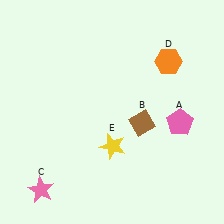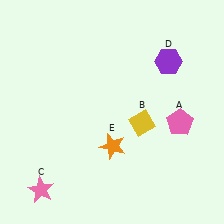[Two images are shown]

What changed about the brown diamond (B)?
In Image 1, B is brown. In Image 2, it changed to yellow.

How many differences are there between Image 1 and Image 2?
There are 3 differences between the two images.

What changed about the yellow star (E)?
In Image 1, E is yellow. In Image 2, it changed to orange.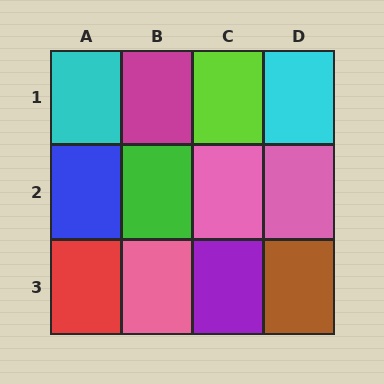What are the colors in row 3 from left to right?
Red, pink, purple, brown.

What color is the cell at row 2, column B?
Green.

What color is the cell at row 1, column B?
Magenta.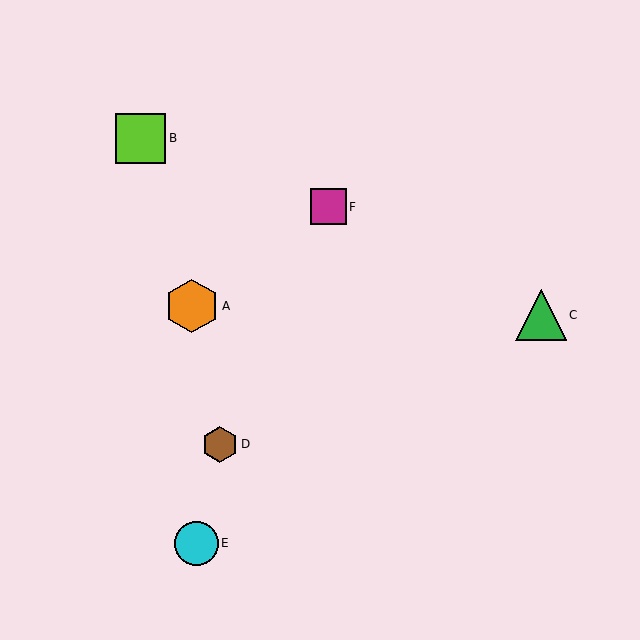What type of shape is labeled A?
Shape A is an orange hexagon.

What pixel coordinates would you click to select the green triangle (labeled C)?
Click at (541, 315) to select the green triangle C.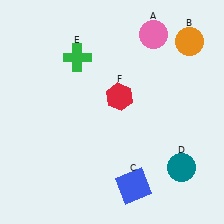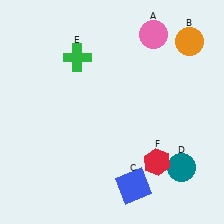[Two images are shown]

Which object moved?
The red hexagon (F) moved down.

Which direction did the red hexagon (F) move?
The red hexagon (F) moved down.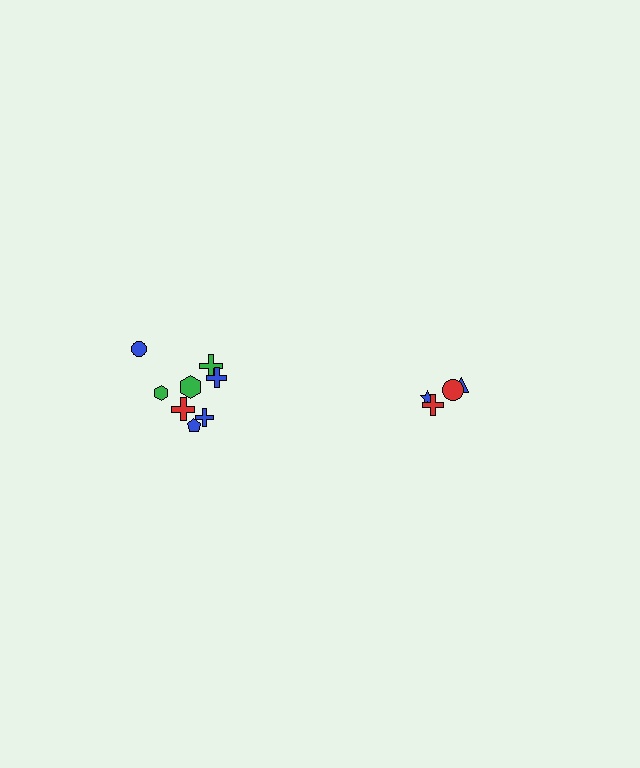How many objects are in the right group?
There are 4 objects.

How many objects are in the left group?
There are 8 objects.